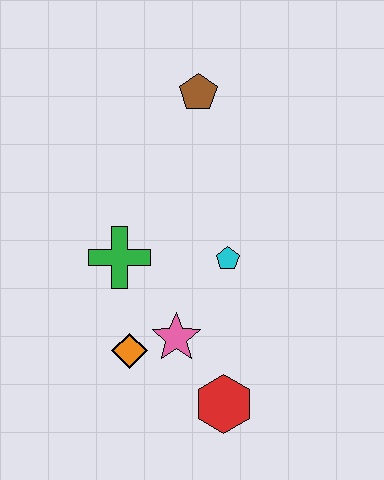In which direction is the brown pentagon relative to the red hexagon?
The brown pentagon is above the red hexagon.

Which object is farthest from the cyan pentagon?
The brown pentagon is farthest from the cyan pentagon.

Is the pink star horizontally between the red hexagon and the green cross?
Yes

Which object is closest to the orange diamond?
The pink star is closest to the orange diamond.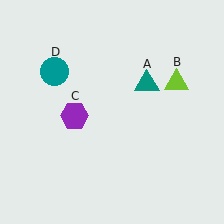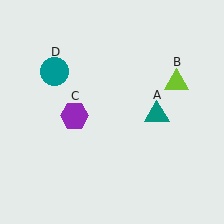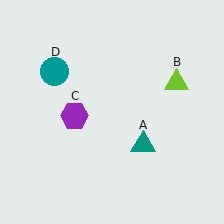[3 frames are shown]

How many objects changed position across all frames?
1 object changed position: teal triangle (object A).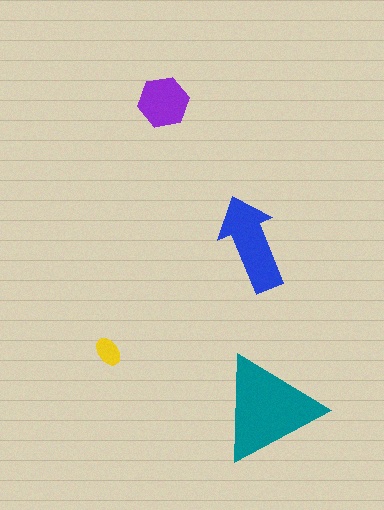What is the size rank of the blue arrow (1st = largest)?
2nd.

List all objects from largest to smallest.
The teal triangle, the blue arrow, the purple hexagon, the yellow ellipse.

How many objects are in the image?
There are 4 objects in the image.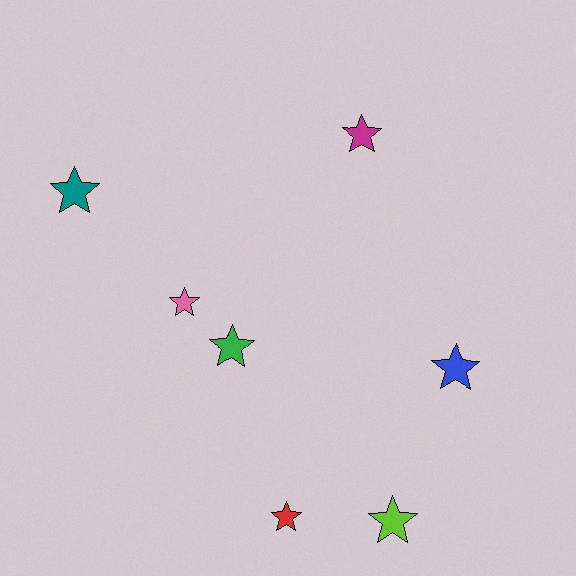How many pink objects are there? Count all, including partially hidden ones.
There is 1 pink object.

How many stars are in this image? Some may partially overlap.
There are 7 stars.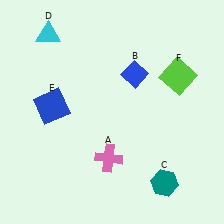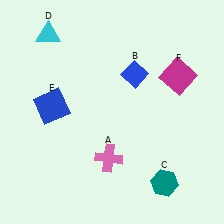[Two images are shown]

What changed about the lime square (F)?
In Image 1, F is lime. In Image 2, it changed to magenta.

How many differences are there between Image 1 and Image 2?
There is 1 difference between the two images.